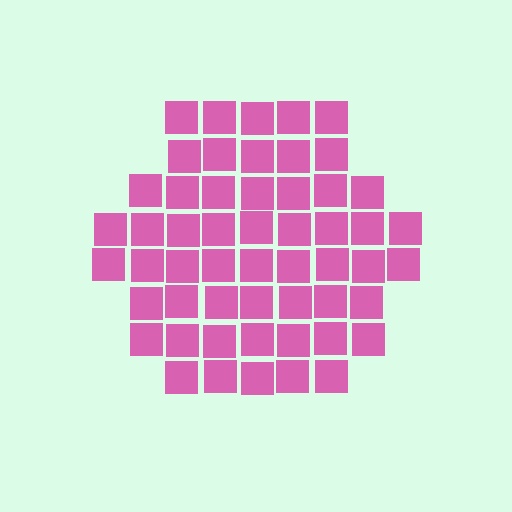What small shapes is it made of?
It is made of small squares.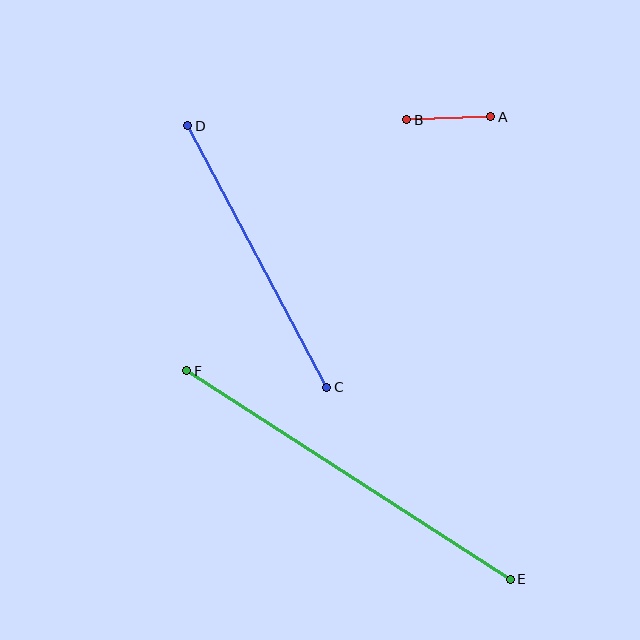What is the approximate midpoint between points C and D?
The midpoint is at approximately (257, 257) pixels.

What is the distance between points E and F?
The distance is approximately 385 pixels.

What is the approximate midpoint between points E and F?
The midpoint is at approximately (348, 475) pixels.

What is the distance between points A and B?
The distance is approximately 84 pixels.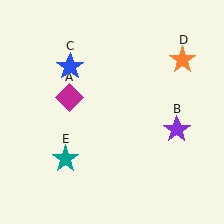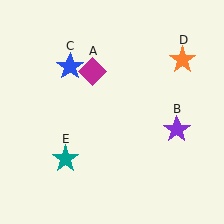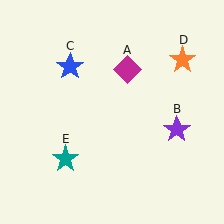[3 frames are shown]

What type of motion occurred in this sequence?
The magenta diamond (object A) rotated clockwise around the center of the scene.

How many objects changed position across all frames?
1 object changed position: magenta diamond (object A).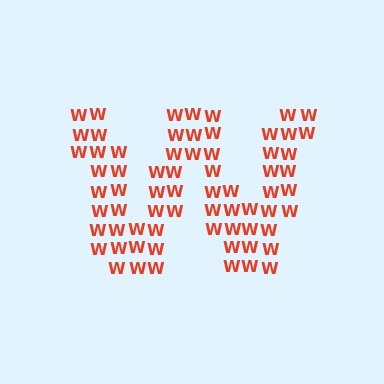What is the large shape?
The large shape is the letter W.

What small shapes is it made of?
It is made of small letter W's.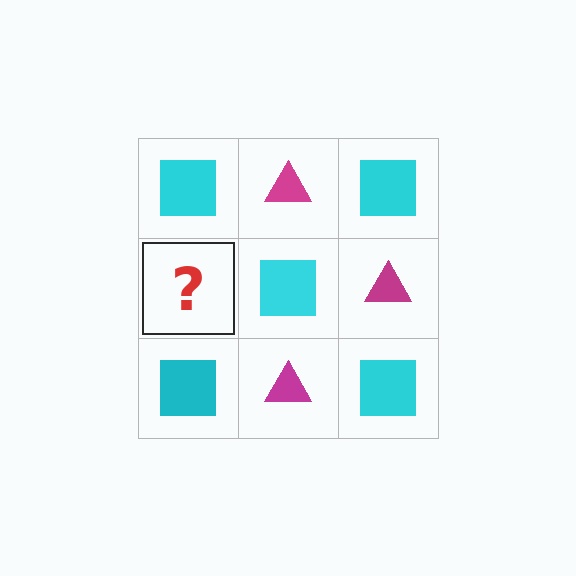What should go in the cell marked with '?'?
The missing cell should contain a magenta triangle.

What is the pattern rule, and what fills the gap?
The rule is that it alternates cyan square and magenta triangle in a checkerboard pattern. The gap should be filled with a magenta triangle.